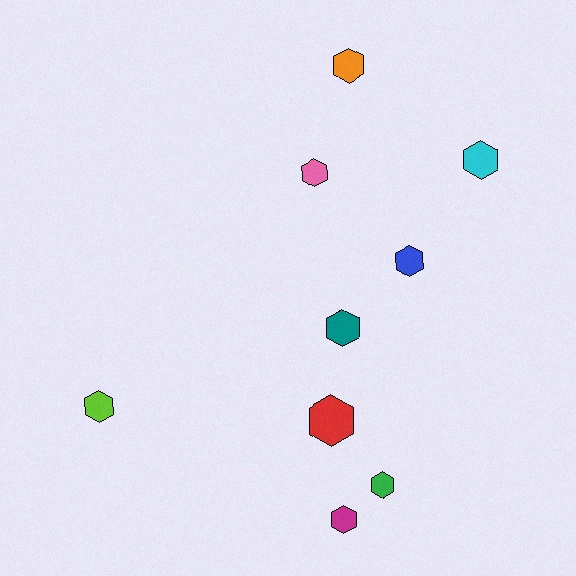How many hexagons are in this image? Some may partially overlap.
There are 9 hexagons.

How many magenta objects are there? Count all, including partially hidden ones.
There is 1 magenta object.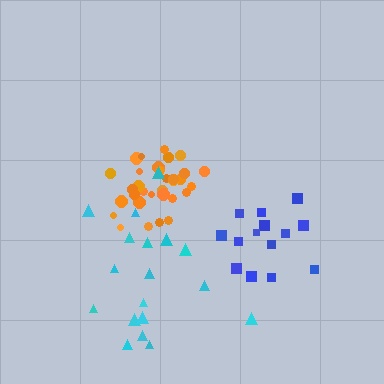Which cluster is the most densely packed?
Orange.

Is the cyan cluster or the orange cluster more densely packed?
Orange.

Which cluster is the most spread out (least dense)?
Cyan.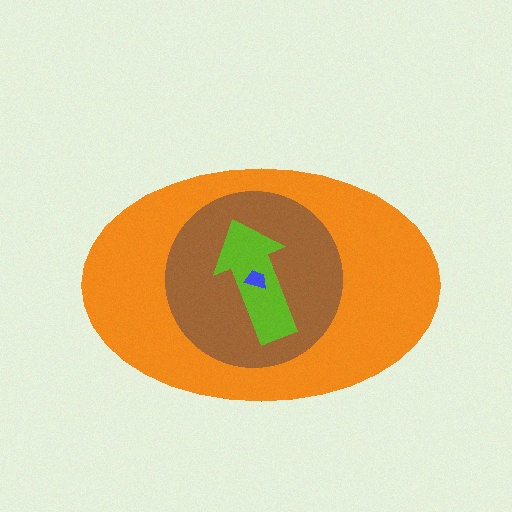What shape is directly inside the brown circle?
The lime arrow.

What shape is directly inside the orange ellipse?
The brown circle.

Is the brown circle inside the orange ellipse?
Yes.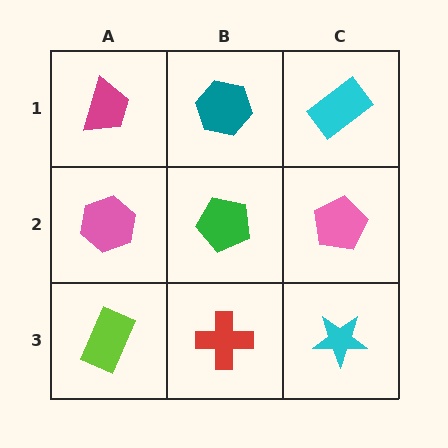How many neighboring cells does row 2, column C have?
3.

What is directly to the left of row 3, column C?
A red cross.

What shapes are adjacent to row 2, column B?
A teal hexagon (row 1, column B), a red cross (row 3, column B), a pink hexagon (row 2, column A), a pink pentagon (row 2, column C).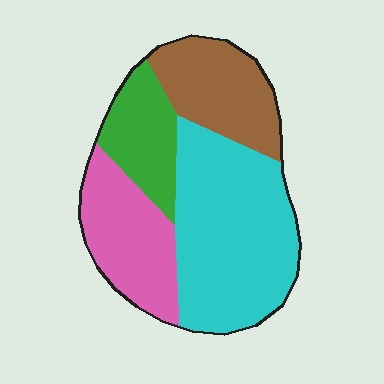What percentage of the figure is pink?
Pink takes up about one fifth (1/5) of the figure.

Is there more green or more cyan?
Cyan.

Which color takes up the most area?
Cyan, at roughly 45%.